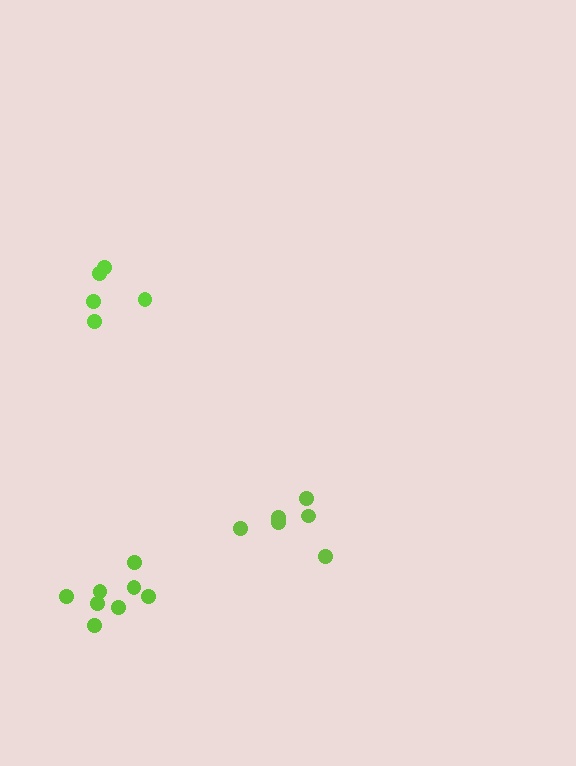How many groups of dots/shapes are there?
There are 3 groups.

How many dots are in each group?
Group 1: 6 dots, Group 2: 8 dots, Group 3: 5 dots (19 total).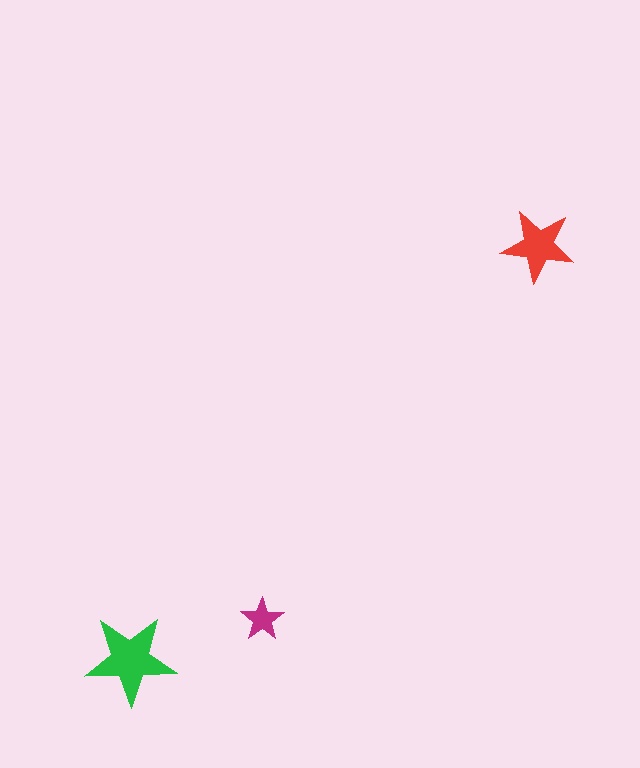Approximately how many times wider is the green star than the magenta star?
About 2 times wider.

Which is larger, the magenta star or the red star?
The red one.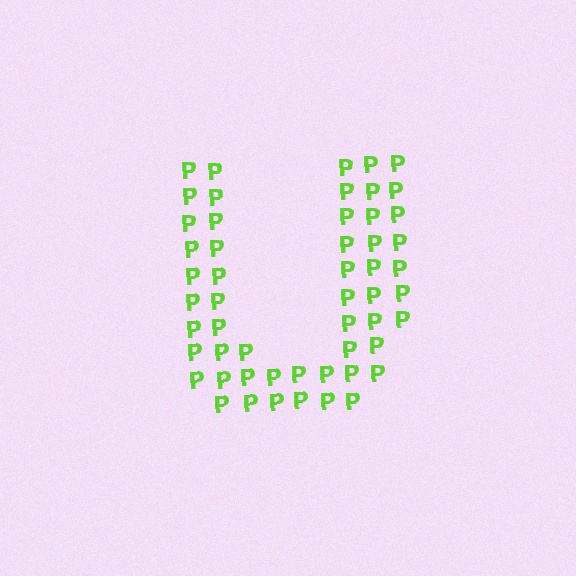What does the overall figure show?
The overall figure shows the letter U.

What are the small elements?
The small elements are letter P's.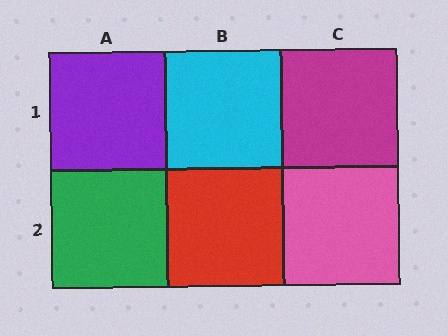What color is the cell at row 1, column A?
Purple.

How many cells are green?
1 cell is green.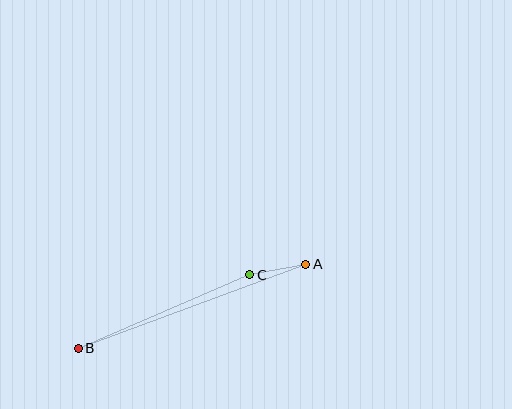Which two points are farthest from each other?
Points A and B are farthest from each other.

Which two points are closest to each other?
Points A and C are closest to each other.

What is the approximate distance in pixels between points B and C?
The distance between B and C is approximately 187 pixels.